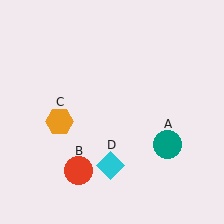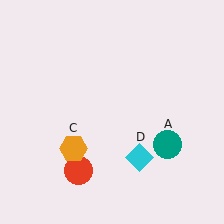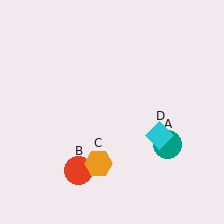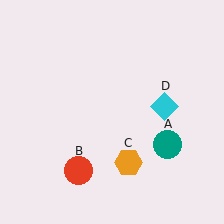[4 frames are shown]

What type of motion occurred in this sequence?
The orange hexagon (object C), cyan diamond (object D) rotated counterclockwise around the center of the scene.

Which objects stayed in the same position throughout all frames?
Teal circle (object A) and red circle (object B) remained stationary.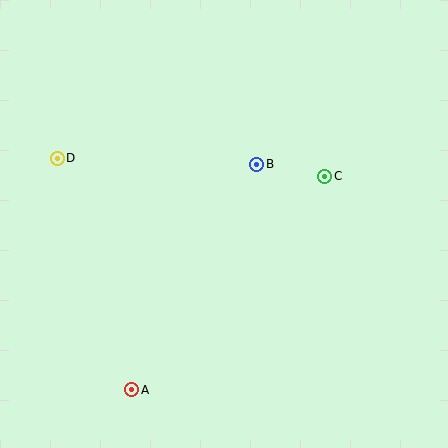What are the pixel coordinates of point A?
Point A is at (132, 390).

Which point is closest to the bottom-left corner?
Point A is closest to the bottom-left corner.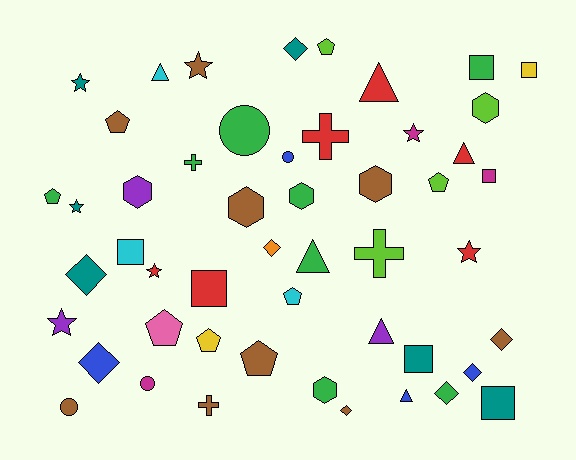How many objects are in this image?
There are 50 objects.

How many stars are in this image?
There are 7 stars.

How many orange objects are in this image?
There is 1 orange object.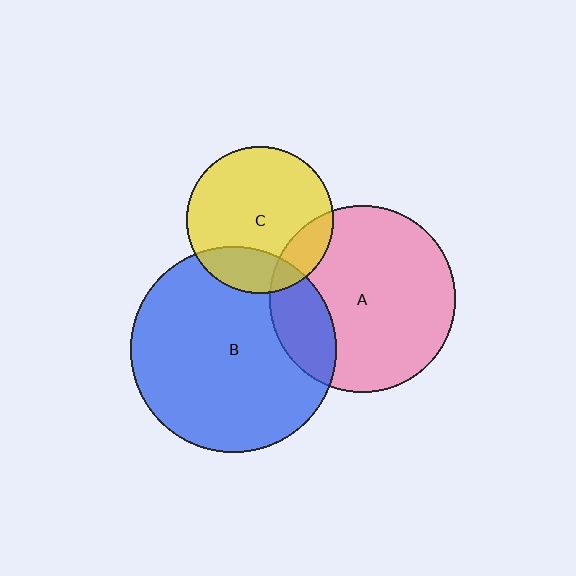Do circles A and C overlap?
Yes.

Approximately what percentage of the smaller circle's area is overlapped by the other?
Approximately 15%.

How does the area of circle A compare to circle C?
Approximately 1.6 times.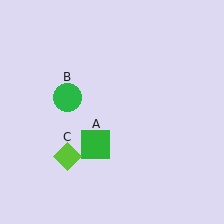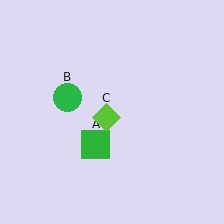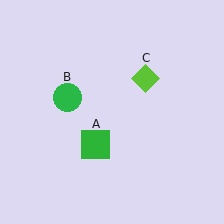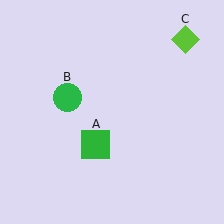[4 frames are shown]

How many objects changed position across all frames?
1 object changed position: lime diamond (object C).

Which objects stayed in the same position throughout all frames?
Green square (object A) and green circle (object B) remained stationary.